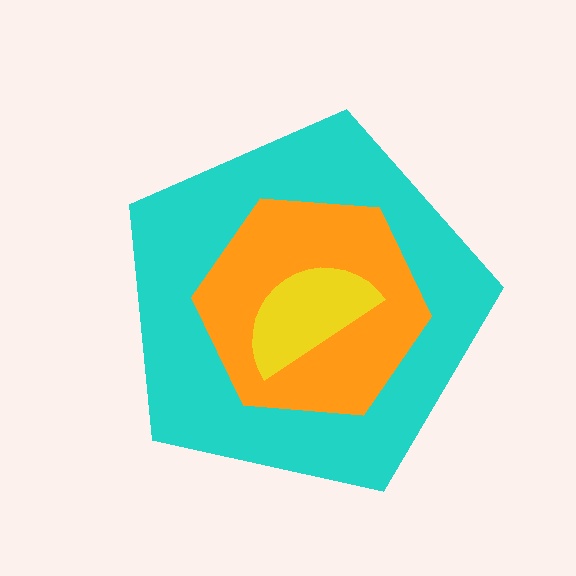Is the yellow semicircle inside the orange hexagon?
Yes.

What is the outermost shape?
The cyan pentagon.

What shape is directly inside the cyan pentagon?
The orange hexagon.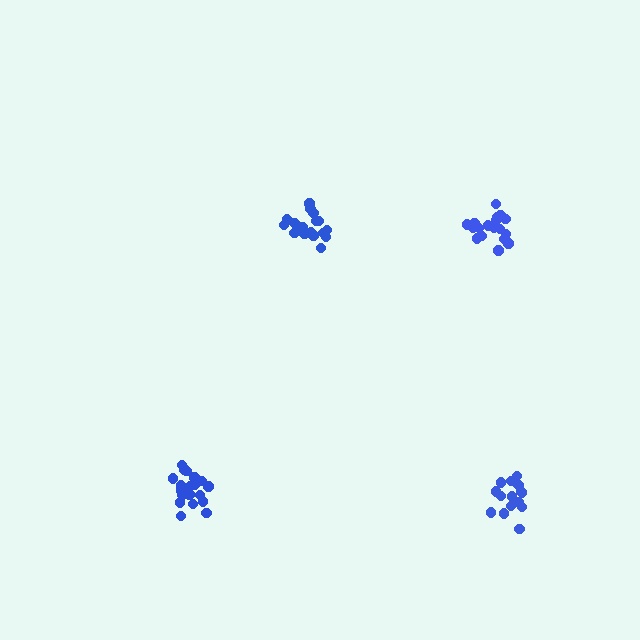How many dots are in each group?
Group 1: 19 dots, Group 2: 18 dots, Group 3: 16 dots, Group 4: 20 dots (73 total).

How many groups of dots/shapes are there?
There are 4 groups.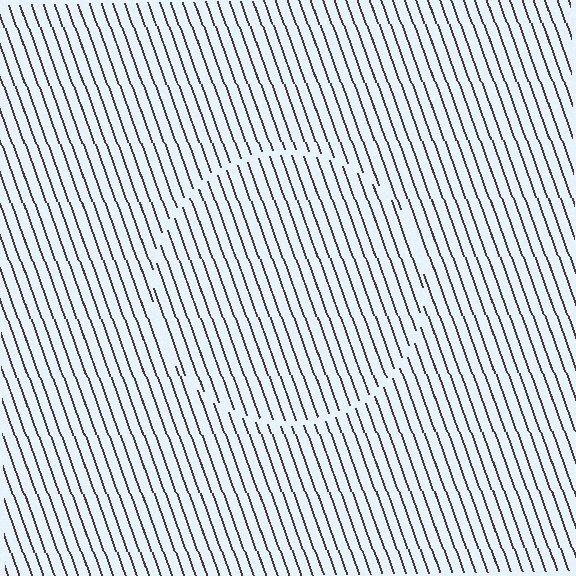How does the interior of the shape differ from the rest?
The interior of the shape contains the same grating, shifted by half a period — the contour is defined by the phase discontinuity where line-ends from the inner and outer gratings abut.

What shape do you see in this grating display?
An illusory circle. The interior of the shape contains the same grating, shifted by half a period — the contour is defined by the phase discontinuity where line-ends from the inner and outer gratings abut.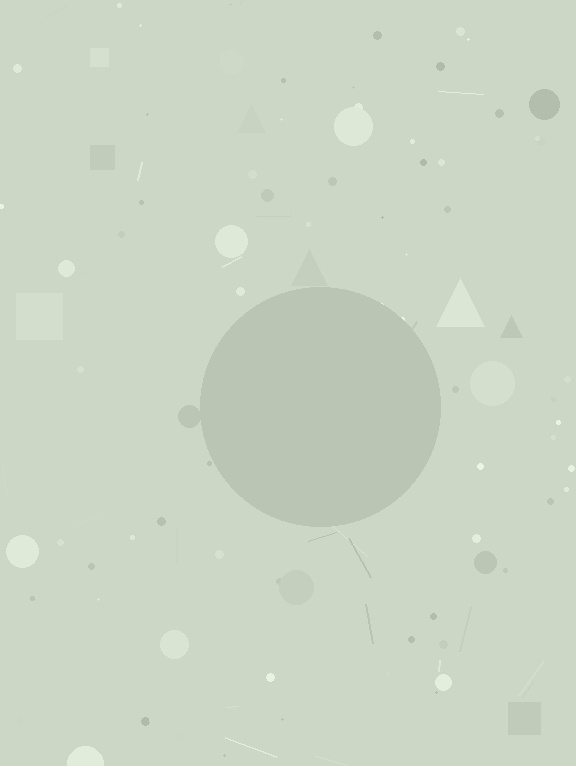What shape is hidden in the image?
A circle is hidden in the image.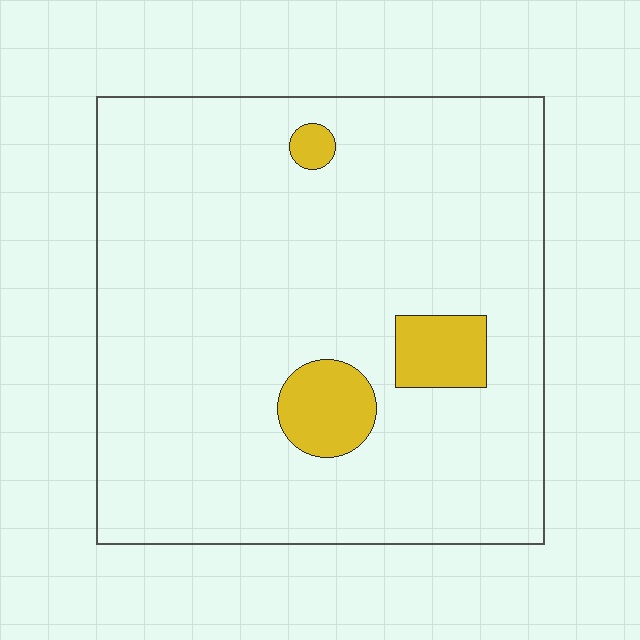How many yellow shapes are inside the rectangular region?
3.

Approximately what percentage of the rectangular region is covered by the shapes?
Approximately 10%.